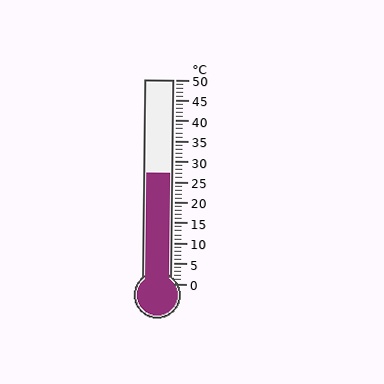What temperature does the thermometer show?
The thermometer shows approximately 27°C.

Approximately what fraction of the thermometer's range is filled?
The thermometer is filled to approximately 55% of its range.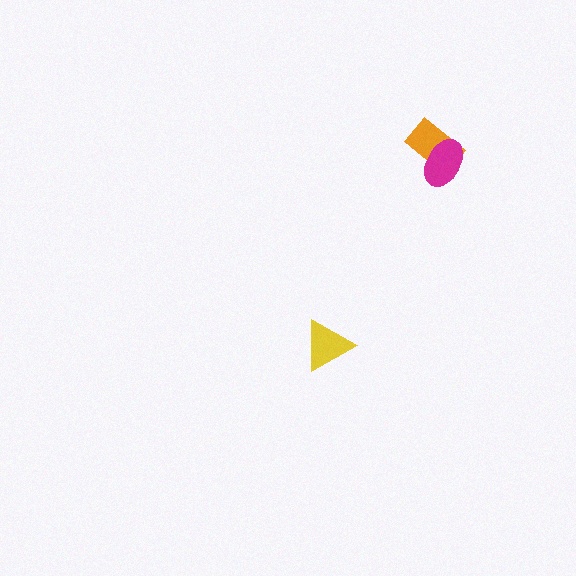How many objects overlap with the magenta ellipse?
1 object overlaps with the magenta ellipse.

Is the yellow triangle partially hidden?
No, no other shape covers it.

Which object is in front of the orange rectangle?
The magenta ellipse is in front of the orange rectangle.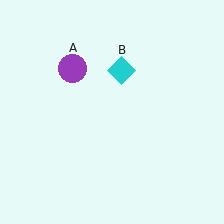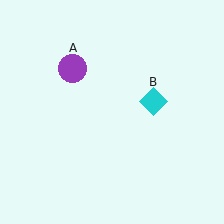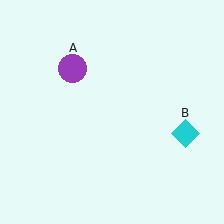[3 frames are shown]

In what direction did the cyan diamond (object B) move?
The cyan diamond (object B) moved down and to the right.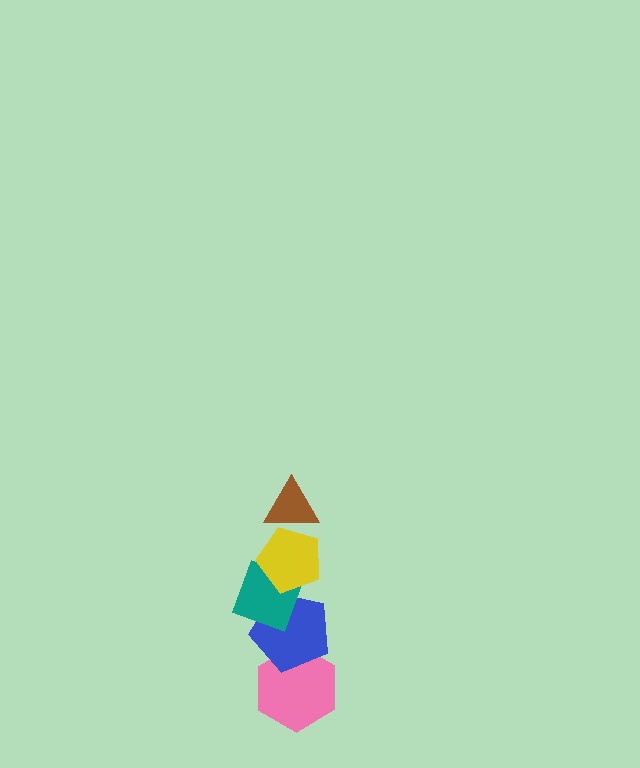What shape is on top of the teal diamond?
The yellow pentagon is on top of the teal diamond.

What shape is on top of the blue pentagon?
The teal diamond is on top of the blue pentagon.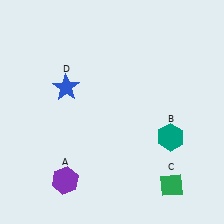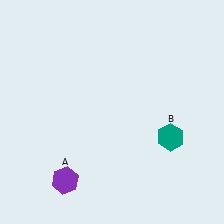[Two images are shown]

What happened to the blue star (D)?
The blue star (D) was removed in Image 2. It was in the top-left area of Image 1.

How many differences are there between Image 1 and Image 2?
There are 2 differences between the two images.